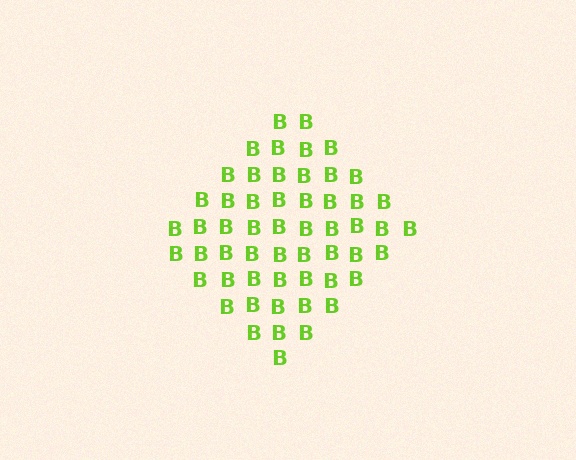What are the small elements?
The small elements are letter B's.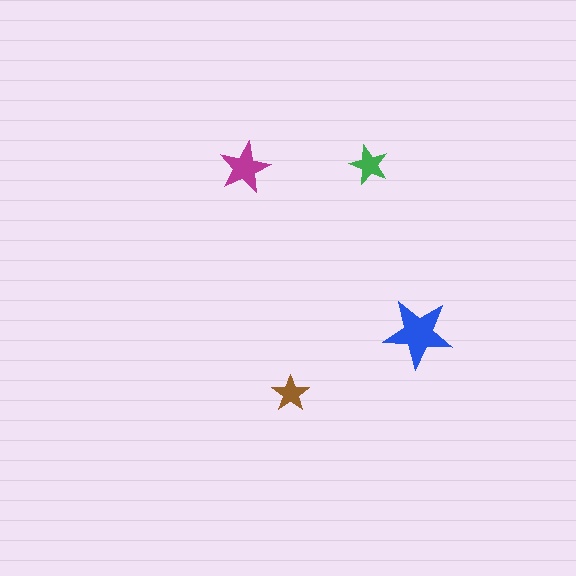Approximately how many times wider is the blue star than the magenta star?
About 1.5 times wider.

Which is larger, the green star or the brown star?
The green one.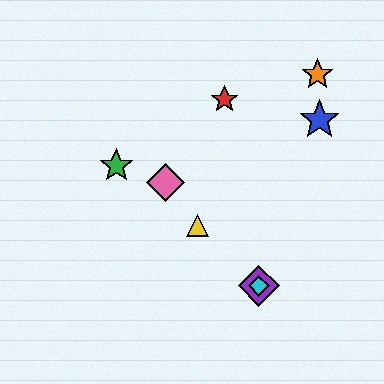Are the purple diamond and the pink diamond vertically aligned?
No, the purple diamond is at x≈259 and the pink diamond is at x≈166.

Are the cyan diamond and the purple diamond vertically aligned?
Yes, both are at x≈259.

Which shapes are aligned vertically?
The purple diamond, the cyan diamond are aligned vertically.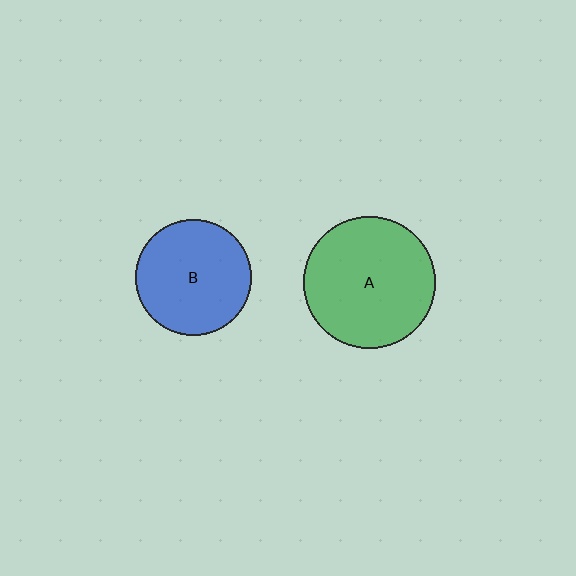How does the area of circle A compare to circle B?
Approximately 1.3 times.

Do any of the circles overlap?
No, none of the circles overlap.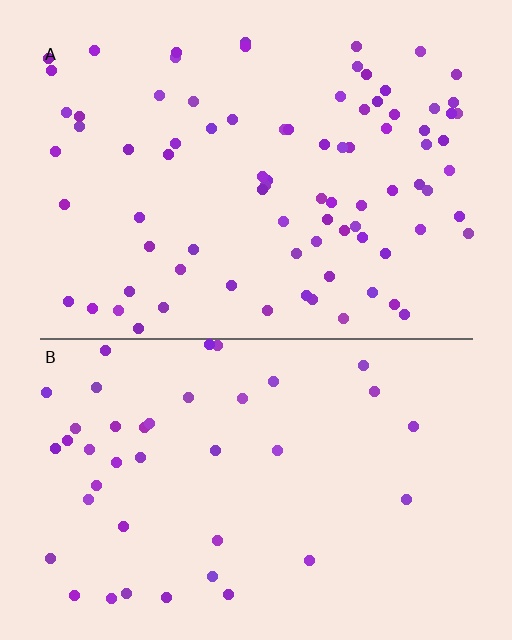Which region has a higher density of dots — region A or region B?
A (the top).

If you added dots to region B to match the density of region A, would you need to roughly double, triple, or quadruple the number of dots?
Approximately double.